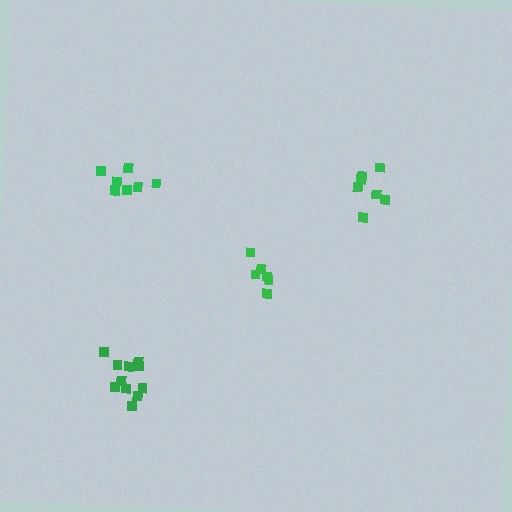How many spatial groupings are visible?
There are 4 spatial groupings.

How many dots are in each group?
Group 1: 7 dots, Group 2: 6 dots, Group 3: 11 dots, Group 4: 7 dots (31 total).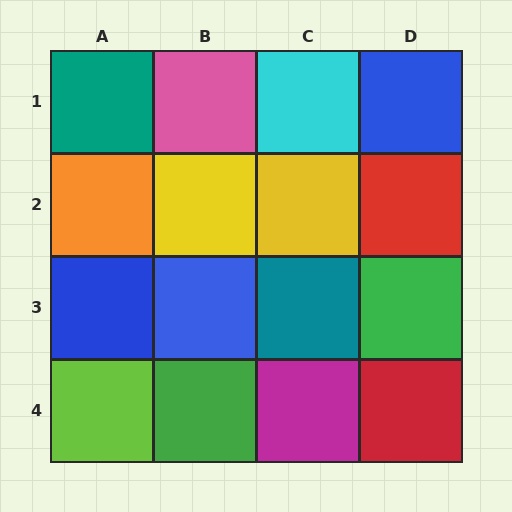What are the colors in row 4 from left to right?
Lime, green, magenta, red.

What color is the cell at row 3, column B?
Blue.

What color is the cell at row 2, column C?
Yellow.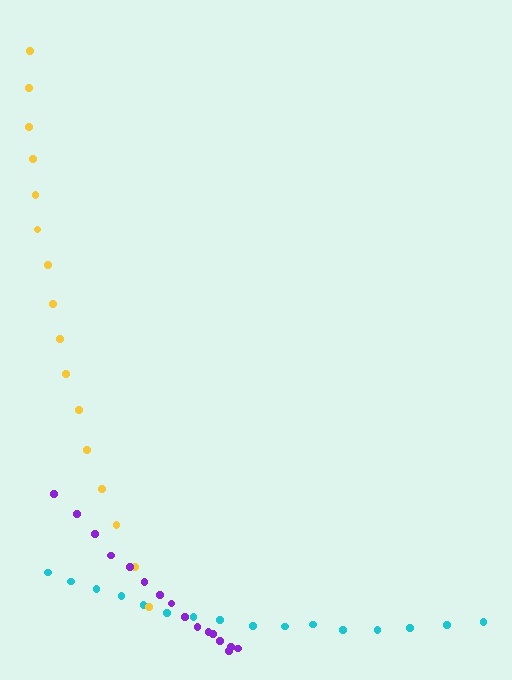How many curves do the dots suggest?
There are 3 distinct paths.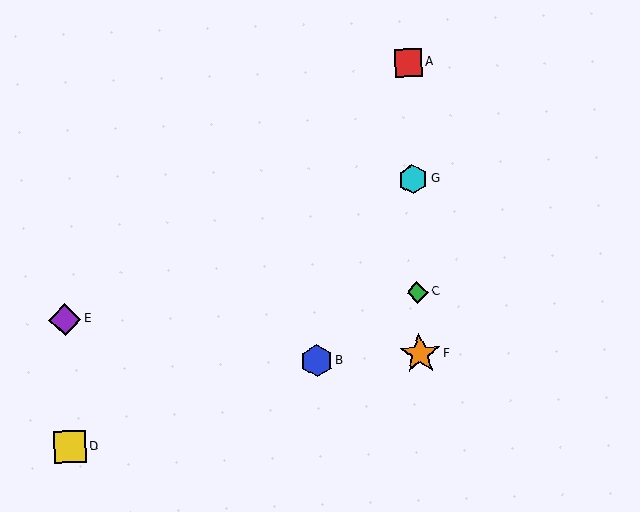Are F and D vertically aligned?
No, F is at x≈420 and D is at x≈70.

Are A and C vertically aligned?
Yes, both are at x≈408.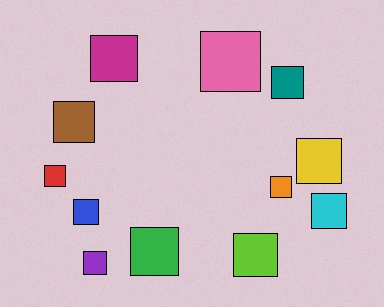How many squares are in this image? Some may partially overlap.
There are 12 squares.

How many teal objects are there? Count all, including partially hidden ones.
There is 1 teal object.